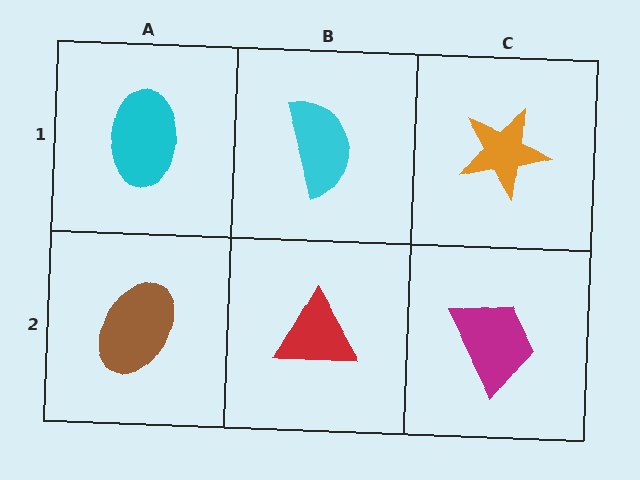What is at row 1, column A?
A cyan ellipse.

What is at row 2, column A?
A brown ellipse.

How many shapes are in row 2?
3 shapes.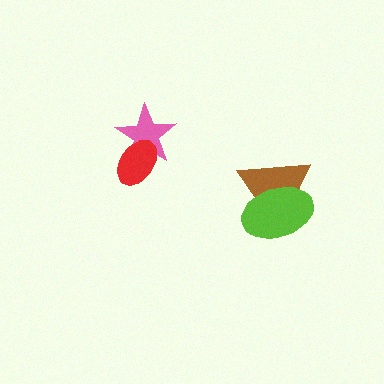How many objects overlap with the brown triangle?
1 object overlaps with the brown triangle.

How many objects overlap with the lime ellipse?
1 object overlaps with the lime ellipse.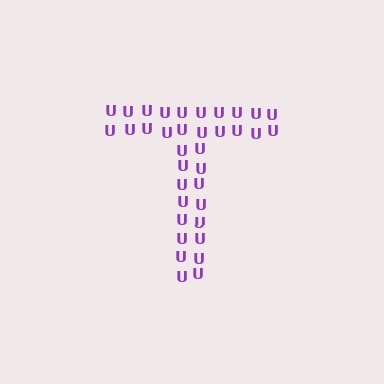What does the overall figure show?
The overall figure shows the letter T.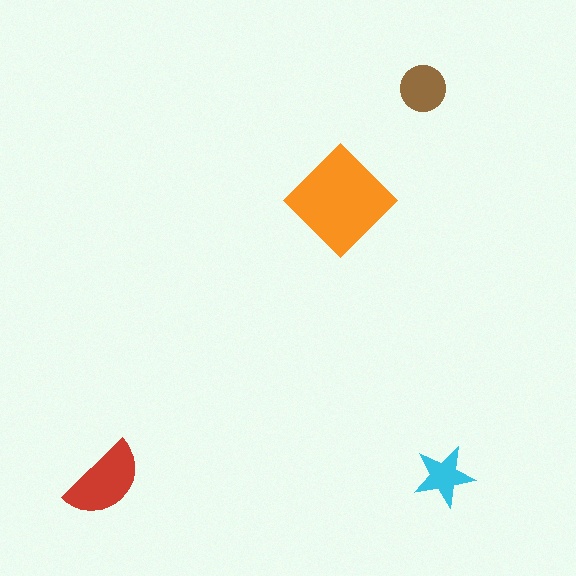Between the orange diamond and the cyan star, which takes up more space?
The orange diamond.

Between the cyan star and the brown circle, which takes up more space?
The brown circle.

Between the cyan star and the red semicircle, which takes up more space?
The red semicircle.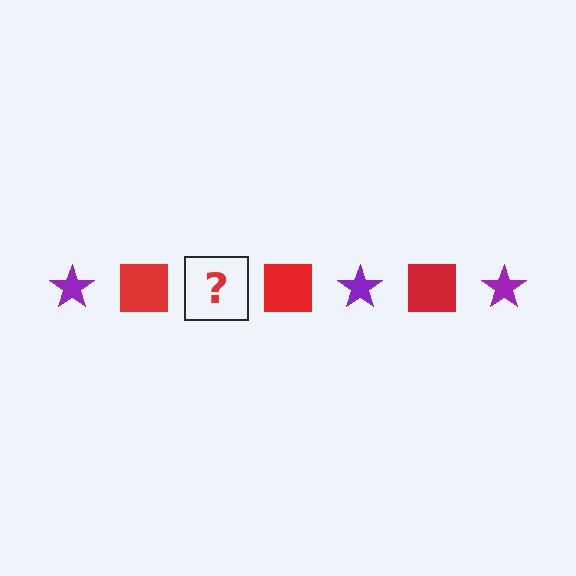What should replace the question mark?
The question mark should be replaced with a purple star.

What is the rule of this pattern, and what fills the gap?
The rule is that the pattern alternates between purple star and red square. The gap should be filled with a purple star.